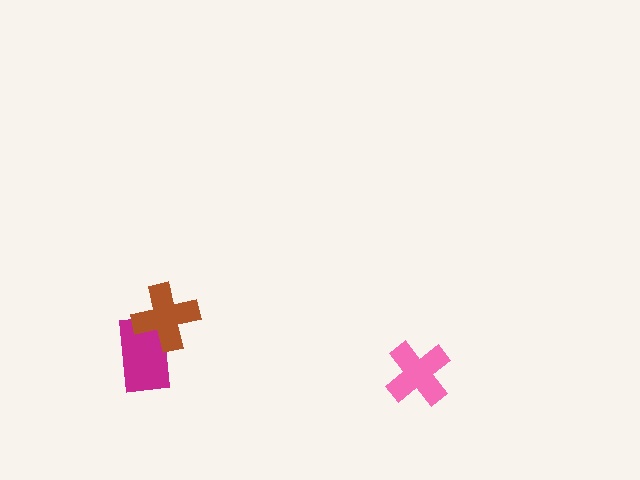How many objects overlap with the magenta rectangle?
1 object overlaps with the magenta rectangle.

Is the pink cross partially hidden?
No, no other shape covers it.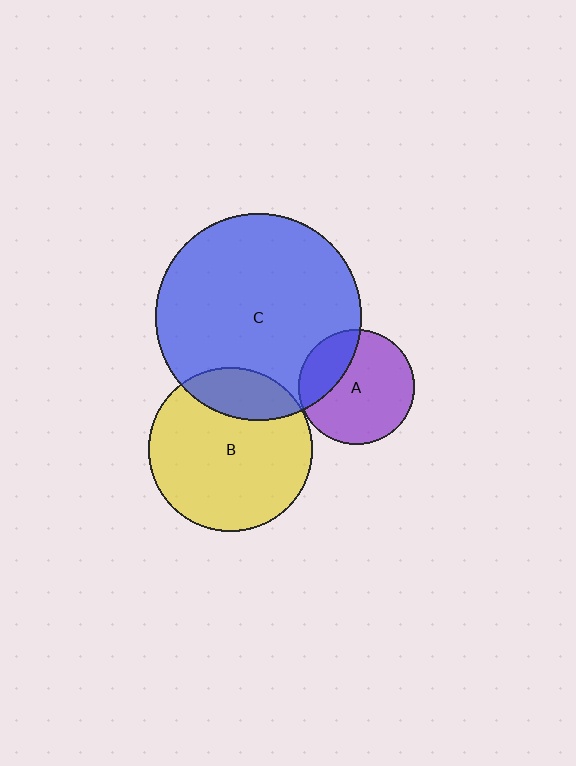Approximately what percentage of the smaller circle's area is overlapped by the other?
Approximately 20%.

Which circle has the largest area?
Circle C (blue).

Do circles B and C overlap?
Yes.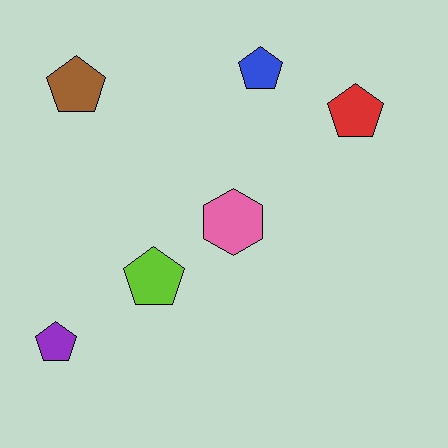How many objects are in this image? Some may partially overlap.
There are 6 objects.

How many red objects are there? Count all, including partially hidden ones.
There is 1 red object.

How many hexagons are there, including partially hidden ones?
There is 1 hexagon.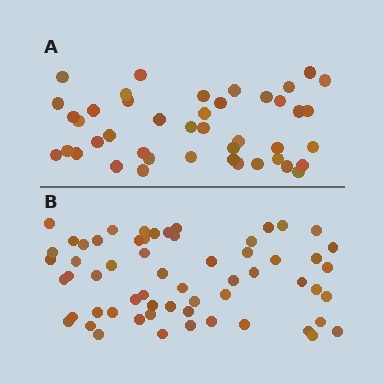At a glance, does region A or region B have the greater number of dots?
Region B (the bottom region) has more dots.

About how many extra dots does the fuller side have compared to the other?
Region B has approximately 15 more dots than region A.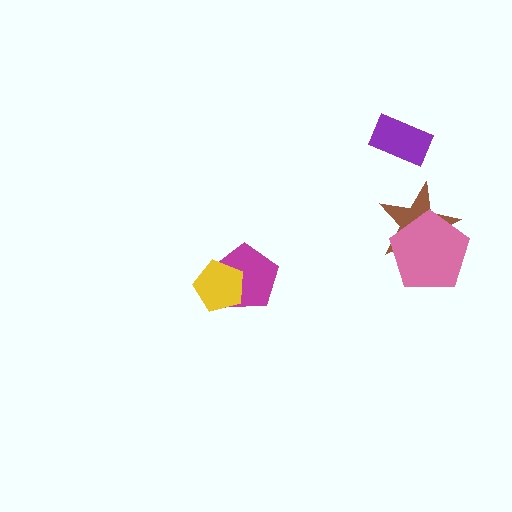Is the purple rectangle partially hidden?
No, no other shape covers it.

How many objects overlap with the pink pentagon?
1 object overlaps with the pink pentagon.